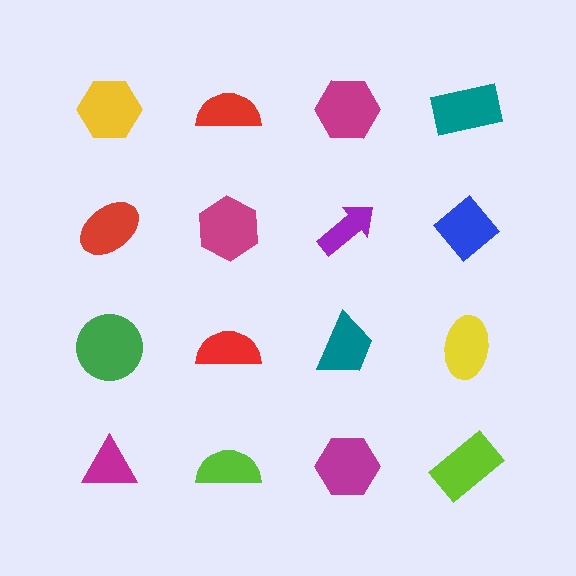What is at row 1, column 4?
A teal rectangle.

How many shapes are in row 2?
4 shapes.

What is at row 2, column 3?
A purple arrow.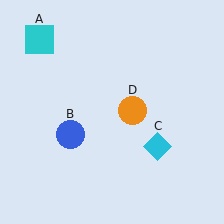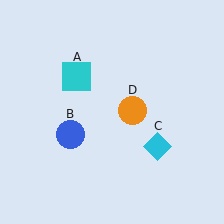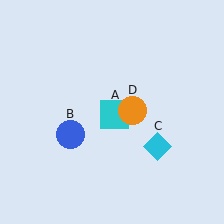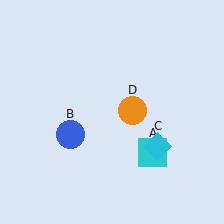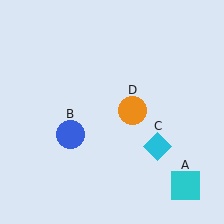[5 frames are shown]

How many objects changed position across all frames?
1 object changed position: cyan square (object A).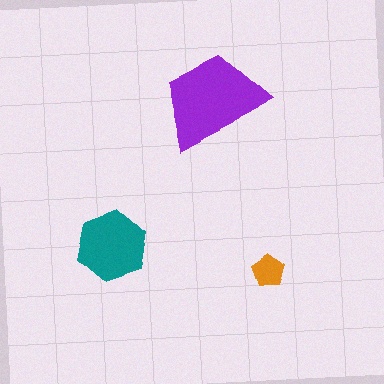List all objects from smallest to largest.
The orange pentagon, the teal hexagon, the purple trapezoid.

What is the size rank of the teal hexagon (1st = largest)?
2nd.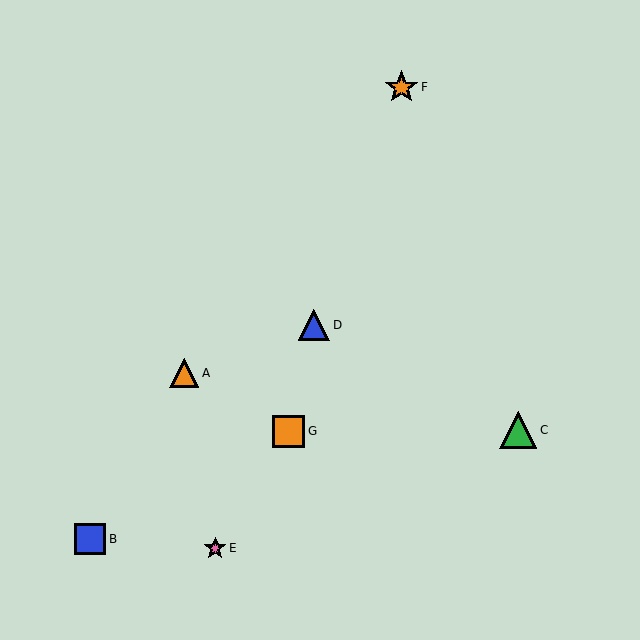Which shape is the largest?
The green triangle (labeled C) is the largest.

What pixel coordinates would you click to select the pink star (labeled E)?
Click at (215, 548) to select the pink star E.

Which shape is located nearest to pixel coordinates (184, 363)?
The orange triangle (labeled A) at (184, 373) is nearest to that location.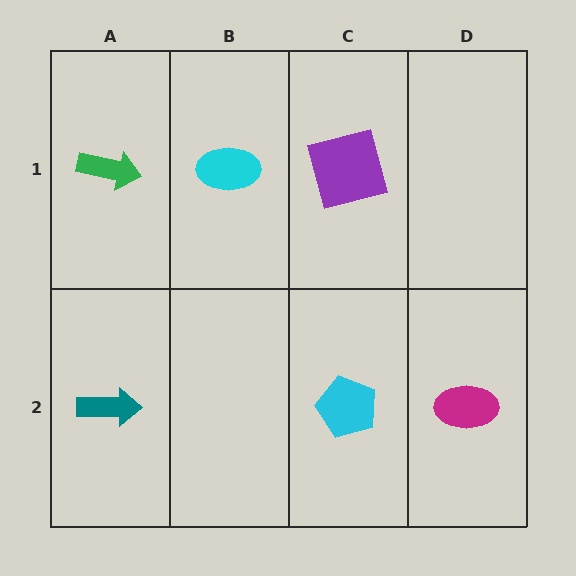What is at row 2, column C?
A cyan pentagon.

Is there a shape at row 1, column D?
No, that cell is empty.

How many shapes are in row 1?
3 shapes.